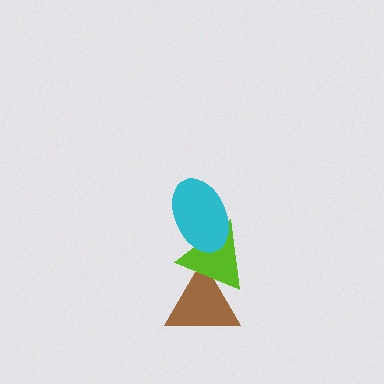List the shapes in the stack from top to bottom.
From top to bottom: the cyan ellipse, the lime triangle, the brown triangle.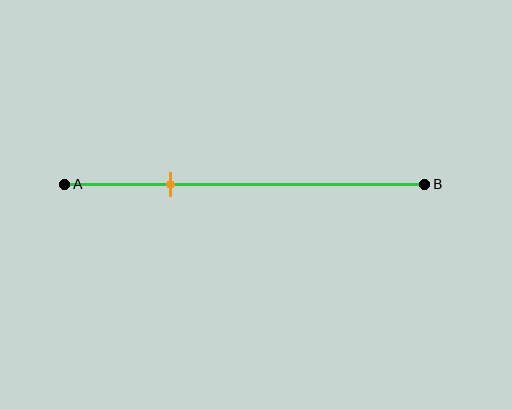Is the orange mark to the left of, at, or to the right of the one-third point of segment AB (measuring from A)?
The orange mark is to the left of the one-third point of segment AB.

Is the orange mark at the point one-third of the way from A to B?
No, the mark is at about 30% from A, not at the 33% one-third point.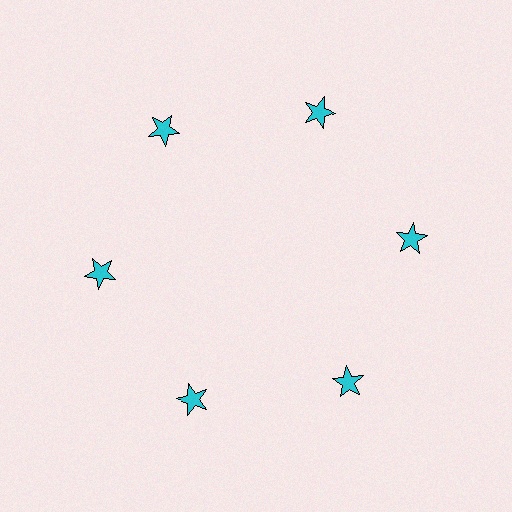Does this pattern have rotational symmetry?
Yes, this pattern has 6-fold rotational symmetry. It looks the same after rotating 60 degrees around the center.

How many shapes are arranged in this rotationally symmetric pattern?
There are 6 shapes, arranged in 6 groups of 1.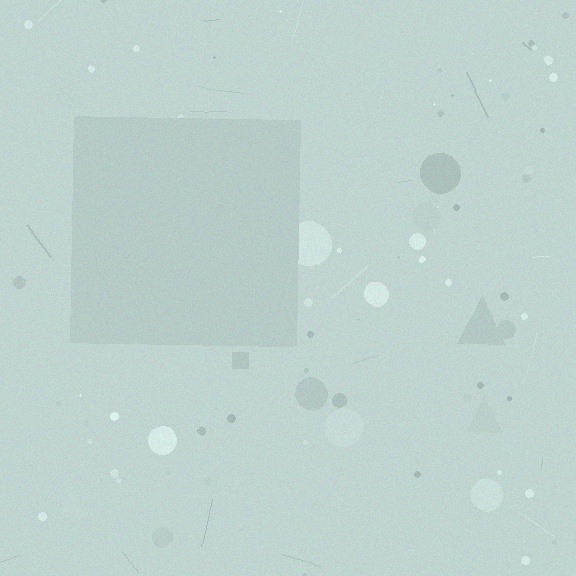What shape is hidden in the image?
A square is hidden in the image.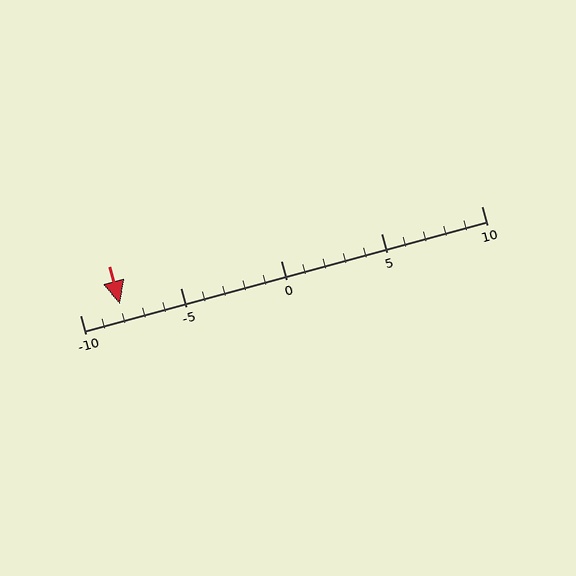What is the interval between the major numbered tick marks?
The major tick marks are spaced 5 units apart.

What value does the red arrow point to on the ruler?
The red arrow points to approximately -8.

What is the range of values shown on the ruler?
The ruler shows values from -10 to 10.